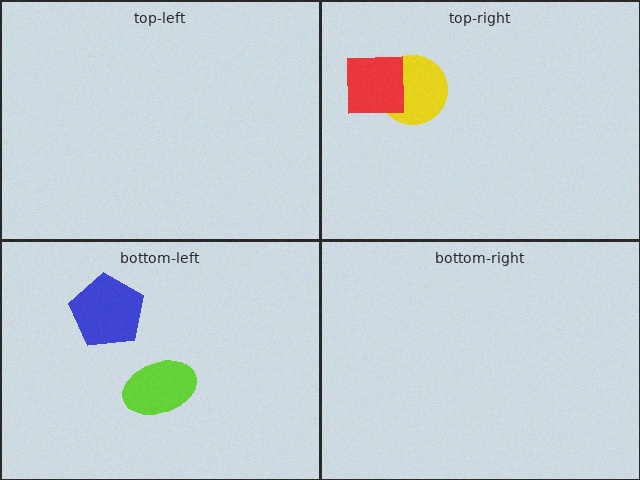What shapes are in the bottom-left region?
The lime ellipse, the blue pentagon.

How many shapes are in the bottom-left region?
2.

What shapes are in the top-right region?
The yellow circle, the red square.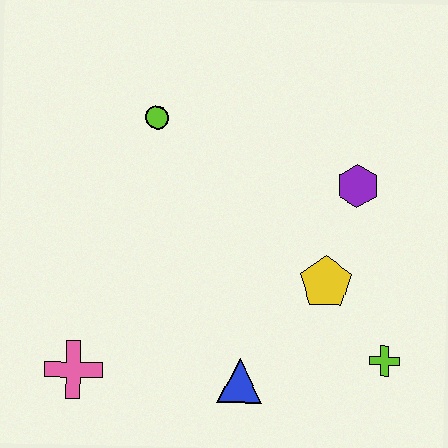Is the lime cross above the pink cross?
Yes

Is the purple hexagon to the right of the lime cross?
No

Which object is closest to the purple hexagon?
The yellow pentagon is closest to the purple hexagon.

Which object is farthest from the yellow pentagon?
The pink cross is farthest from the yellow pentagon.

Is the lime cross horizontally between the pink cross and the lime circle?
No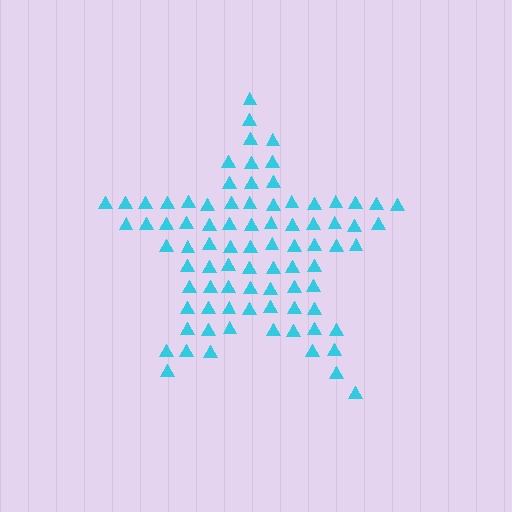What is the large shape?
The large shape is a star.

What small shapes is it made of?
It is made of small triangles.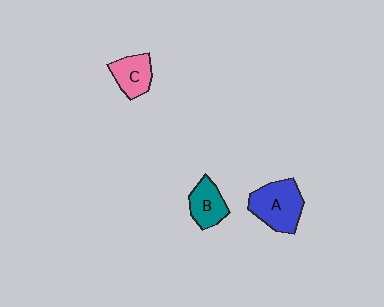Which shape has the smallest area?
Shape C (pink).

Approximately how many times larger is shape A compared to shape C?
Approximately 1.5 times.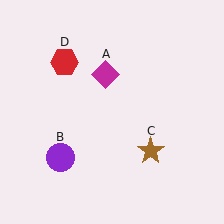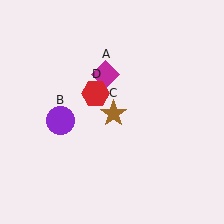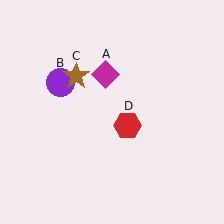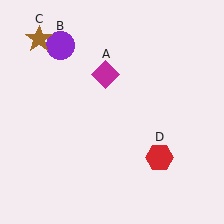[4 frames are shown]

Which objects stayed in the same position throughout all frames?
Magenta diamond (object A) remained stationary.